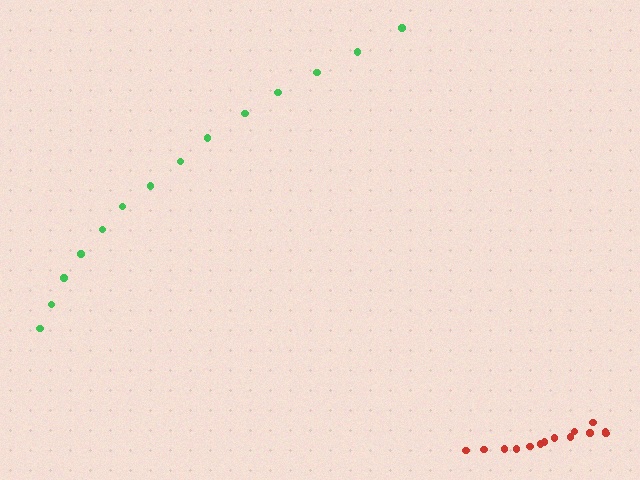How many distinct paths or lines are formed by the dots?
There are 2 distinct paths.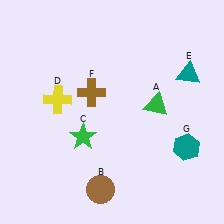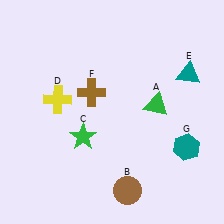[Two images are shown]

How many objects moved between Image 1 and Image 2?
1 object moved between the two images.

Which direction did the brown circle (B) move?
The brown circle (B) moved right.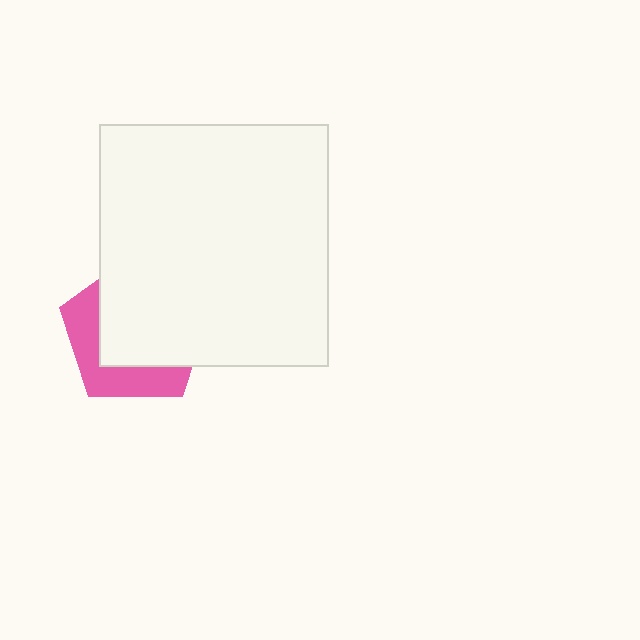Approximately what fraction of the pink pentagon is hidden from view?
Roughly 64% of the pink pentagon is hidden behind the white rectangle.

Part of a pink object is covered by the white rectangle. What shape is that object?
It is a pentagon.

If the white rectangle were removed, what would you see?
You would see the complete pink pentagon.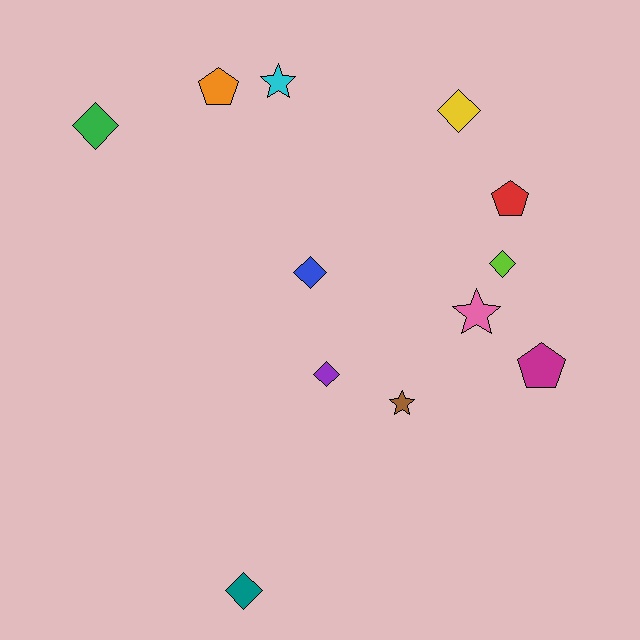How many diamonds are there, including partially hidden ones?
There are 6 diamonds.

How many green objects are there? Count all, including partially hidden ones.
There is 1 green object.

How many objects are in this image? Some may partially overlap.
There are 12 objects.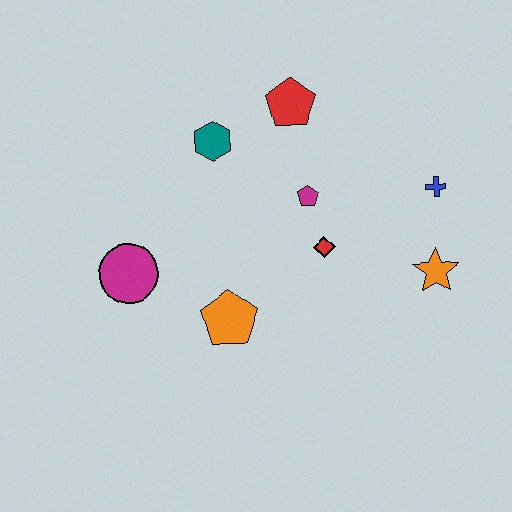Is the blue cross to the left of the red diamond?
No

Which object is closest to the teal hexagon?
The red pentagon is closest to the teal hexagon.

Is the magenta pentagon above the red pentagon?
No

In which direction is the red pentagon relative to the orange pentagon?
The red pentagon is above the orange pentagon.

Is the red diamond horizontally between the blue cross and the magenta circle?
Yes